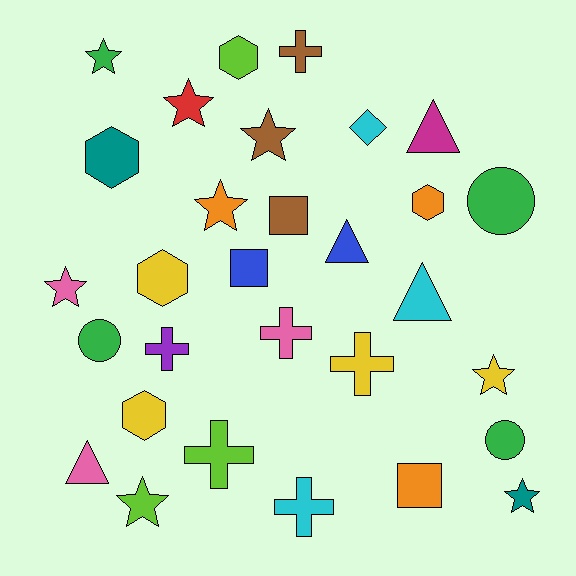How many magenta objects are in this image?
There is 1 magenta object.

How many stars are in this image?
There are 8 stars.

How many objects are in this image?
There are 30 objects.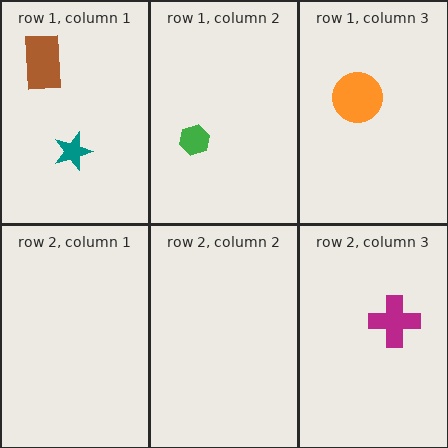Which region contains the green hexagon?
The row 1, column 2 region.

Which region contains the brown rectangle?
The row 1, column 1 region.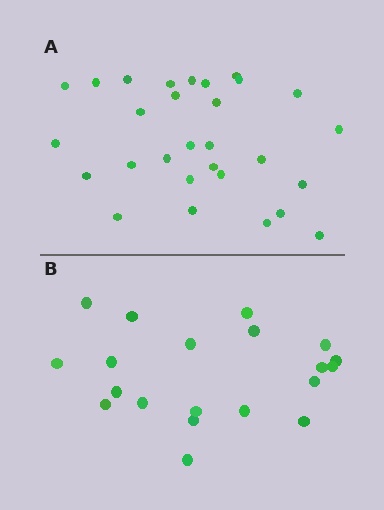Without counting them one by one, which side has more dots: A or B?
Region A (the top region) has more dots.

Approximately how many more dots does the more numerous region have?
Region A has roughly 8 or so more dots than region B.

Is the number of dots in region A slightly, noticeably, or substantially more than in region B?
Region A has substantially more. The ratio is roughly 1.4 to 1.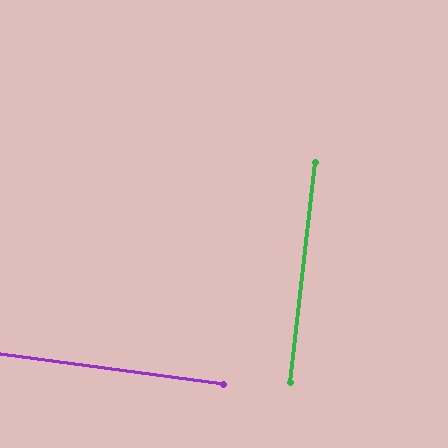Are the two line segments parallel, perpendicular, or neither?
Perpendicular — they meet at approximately 89°.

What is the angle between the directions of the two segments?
Approximately 89 degrees.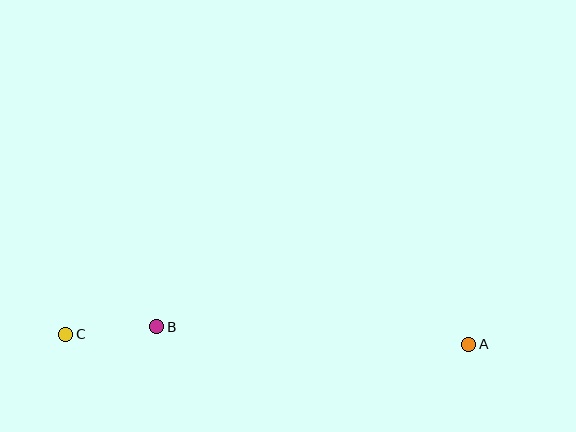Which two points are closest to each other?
Points B and C are closest to each other.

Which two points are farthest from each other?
Points A and C are farthest from each other.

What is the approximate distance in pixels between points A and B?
The distance between A and B is approximately 313 pixels.